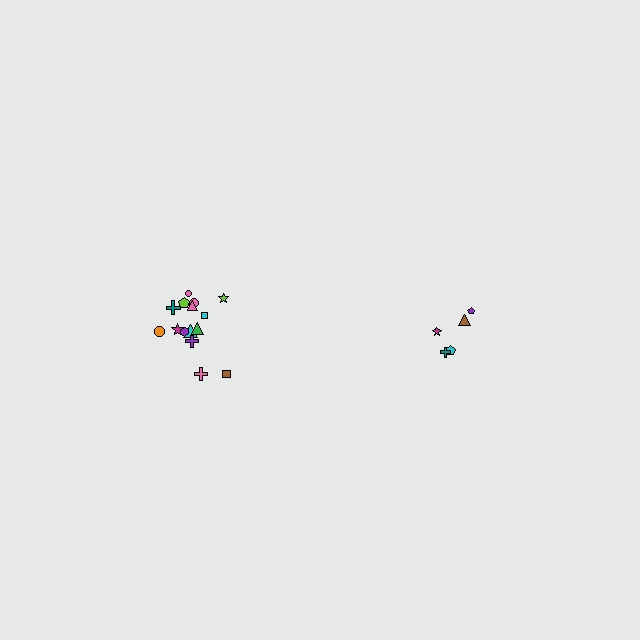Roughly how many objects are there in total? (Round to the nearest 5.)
Roughly 20 objects in total.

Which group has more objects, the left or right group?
The left group.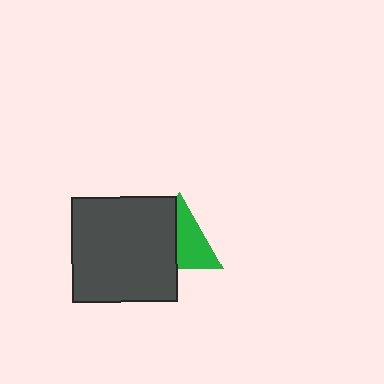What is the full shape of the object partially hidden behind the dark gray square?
The partially hidden object is a green triangle.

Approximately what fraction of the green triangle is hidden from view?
Roughly 46% of the green triangle is hidden behind the dark gray square.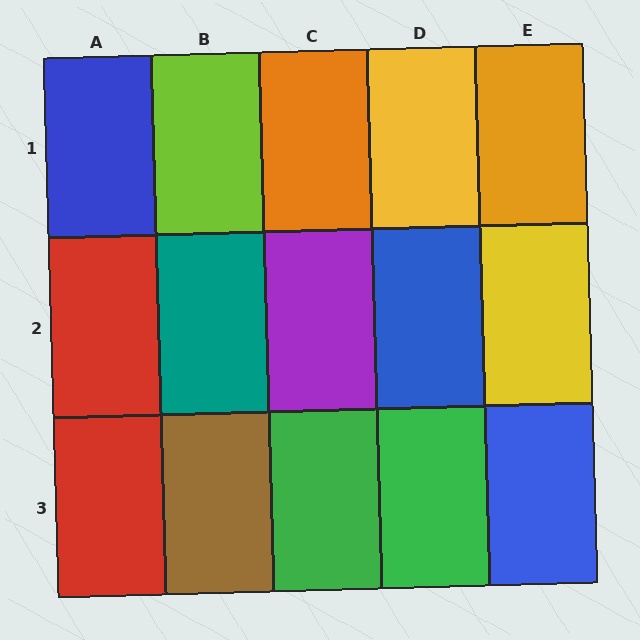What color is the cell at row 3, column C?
Green.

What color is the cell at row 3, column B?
Brown.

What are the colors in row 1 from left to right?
Blue, lime, orange, yellow, orange.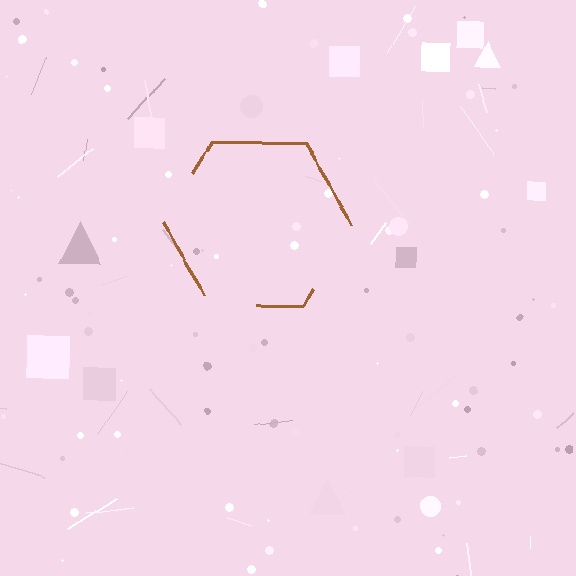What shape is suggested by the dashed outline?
The dashed outline suggests a hexagon.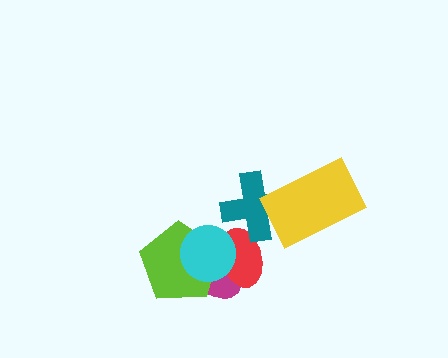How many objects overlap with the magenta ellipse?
3 objects overlap with the magenta ellipse.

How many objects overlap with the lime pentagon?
3 objects overlap with the lime pentagon.